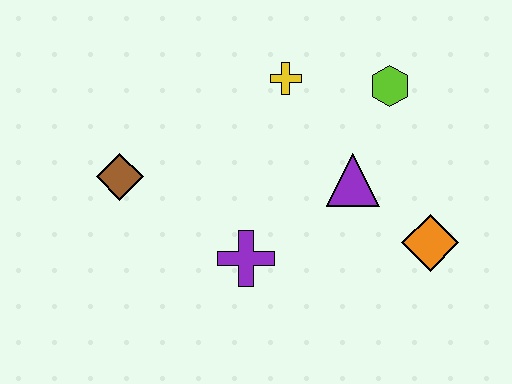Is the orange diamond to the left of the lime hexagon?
No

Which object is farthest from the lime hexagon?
The brown diamond is farthest from the lime hexagon.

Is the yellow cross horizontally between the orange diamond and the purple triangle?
No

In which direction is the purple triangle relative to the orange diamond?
The purple triangle is to the left of the orange diamond.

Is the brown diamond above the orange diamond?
Yes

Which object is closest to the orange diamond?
The purple triangle is closest to the orange diamond.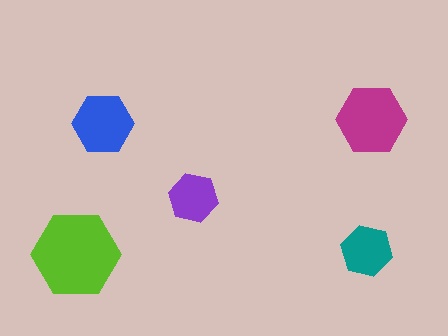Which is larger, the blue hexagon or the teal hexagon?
The blue one.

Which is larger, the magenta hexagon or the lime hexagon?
The lime one.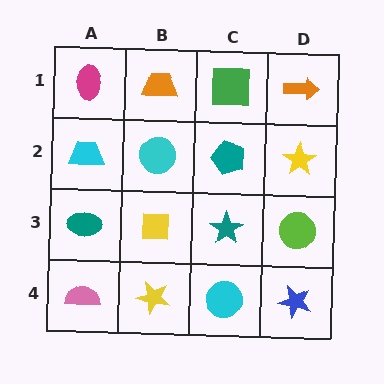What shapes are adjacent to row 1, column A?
A cyan trapezoid (row 2, column A), an orange trapezoid (row 1, column B).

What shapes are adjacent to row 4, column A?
A teal ellipse (row 3, column A), a yellow star (row 4, column B).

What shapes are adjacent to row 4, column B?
A yellow square (row 3, column B), a pink semicircle (row 4, column A), a cyan circle (row 4, column C).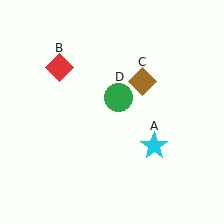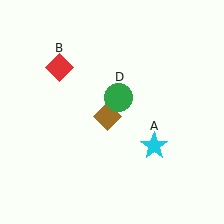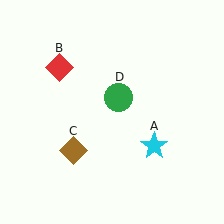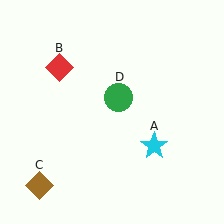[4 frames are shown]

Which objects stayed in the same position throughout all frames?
Cyan star (object A) and red diamond (object B) and green circle (object D) remained stationary.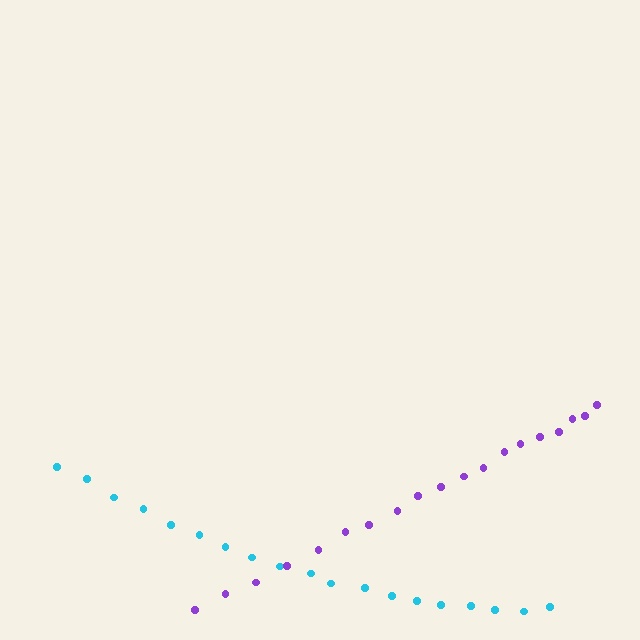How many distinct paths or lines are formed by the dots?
There are 2 distinct paths.